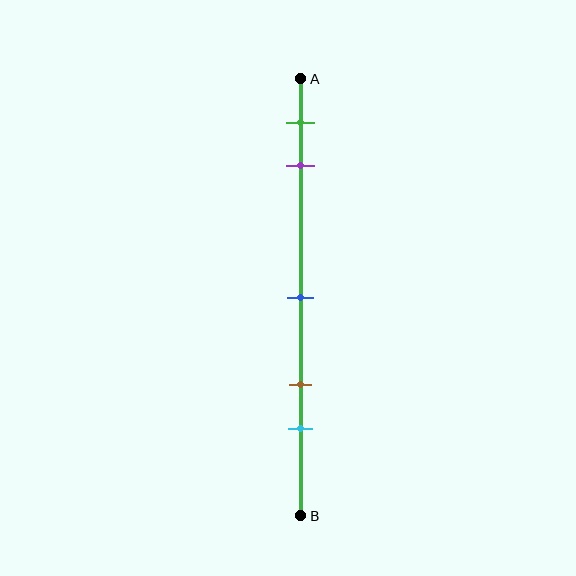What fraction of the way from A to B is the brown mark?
The brown mark is approximately 70% (0.7) of the way from A to B.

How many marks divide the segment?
There are 5 marks dividing the segment.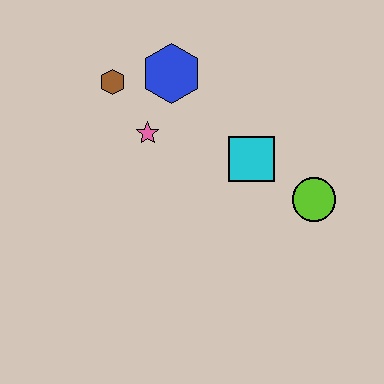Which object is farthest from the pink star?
The lime circle is farthest from the pink star.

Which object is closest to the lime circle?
The cyan square is closest to the lime circle.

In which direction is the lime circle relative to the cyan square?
The lime circle is to the right of the cyan square.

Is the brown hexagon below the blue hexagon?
Yes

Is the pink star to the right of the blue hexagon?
No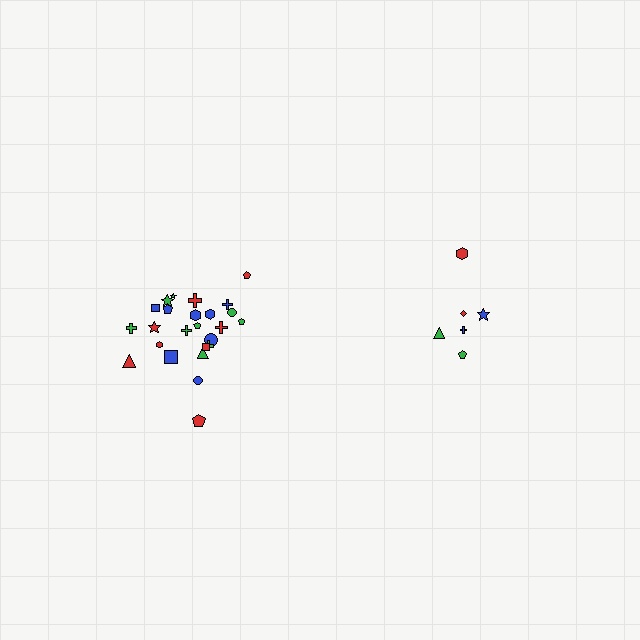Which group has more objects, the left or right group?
The left group.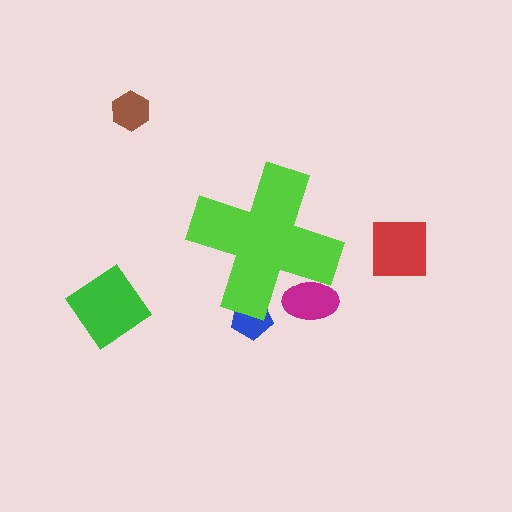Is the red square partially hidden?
No, the red square is fully visible.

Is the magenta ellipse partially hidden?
Yes, the magenta ellipse is partially hidden behind the lime cross.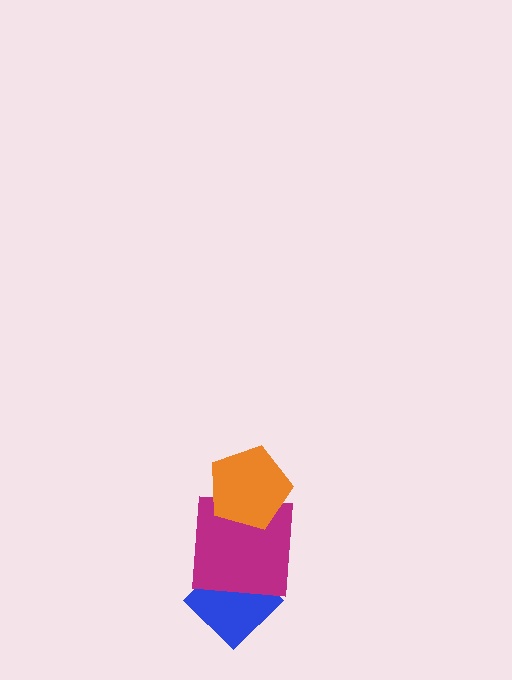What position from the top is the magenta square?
The magenta square is 2nd from the top.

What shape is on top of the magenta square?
The orange pentagon is on top of the magenta square.